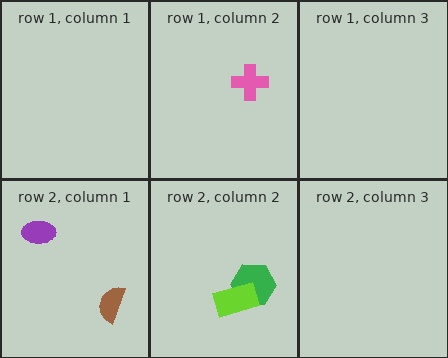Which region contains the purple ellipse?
The row 2, column 1 region.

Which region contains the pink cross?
The row 1, column 2 region.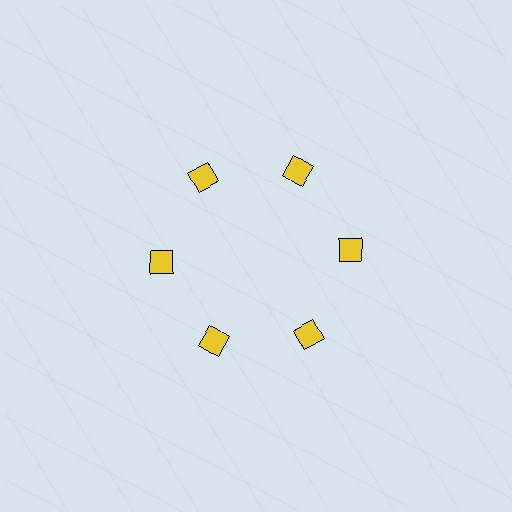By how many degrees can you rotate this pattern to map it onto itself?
The pattern maps onto itself every 60 degrees of rotation.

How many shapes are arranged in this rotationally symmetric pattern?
There are 6 shapes, arranged in 6 groups of 1.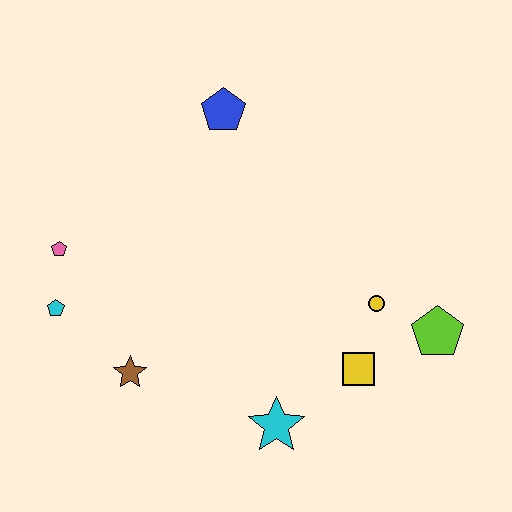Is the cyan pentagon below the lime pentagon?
No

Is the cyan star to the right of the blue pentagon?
Yes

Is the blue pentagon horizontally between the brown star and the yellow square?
Yes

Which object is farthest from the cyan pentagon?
The lime pentagon is farthest from the cyan pentagon.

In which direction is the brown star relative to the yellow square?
The brown star is to the left of the yellow square.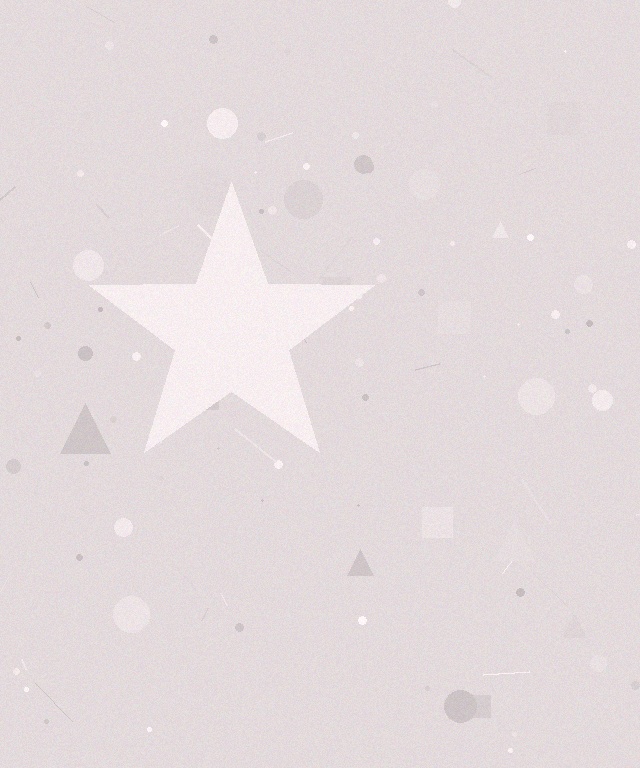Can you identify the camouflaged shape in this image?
The camouflaged shape is a star.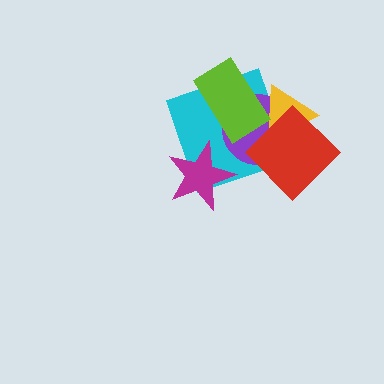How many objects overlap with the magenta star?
1 object overlaps with the magenta star.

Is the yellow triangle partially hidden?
Yes, it is partially covered by another shape.